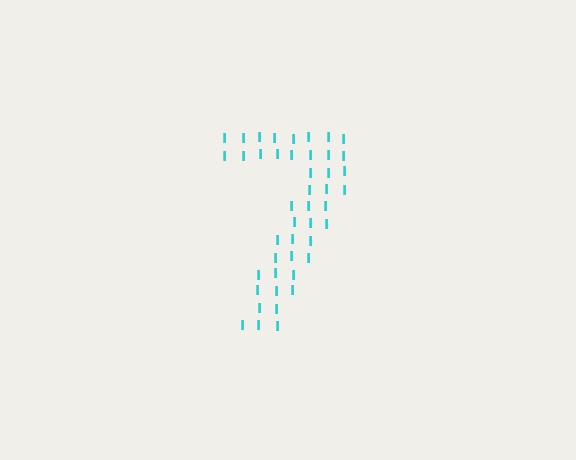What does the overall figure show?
The overall figure shows the digit 7.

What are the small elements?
The small elements are letter I's.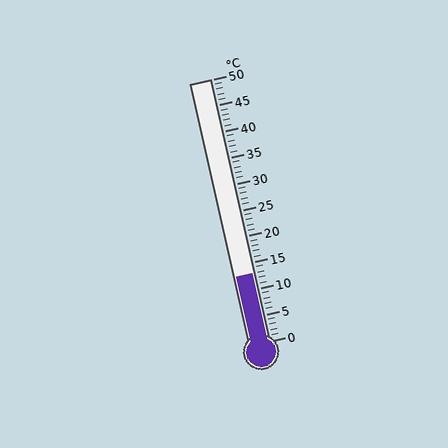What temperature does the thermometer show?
The thermometer shows approximately 13°C.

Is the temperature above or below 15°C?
The temperature is below 15°C.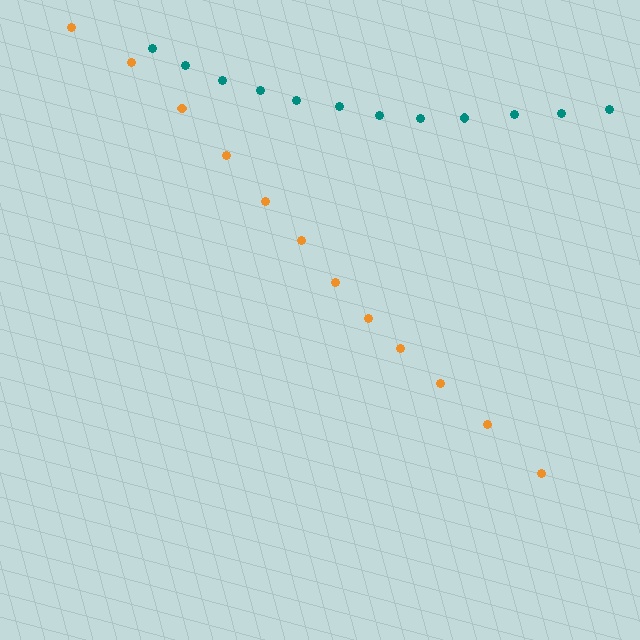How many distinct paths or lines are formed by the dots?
There are 2 distinct paths.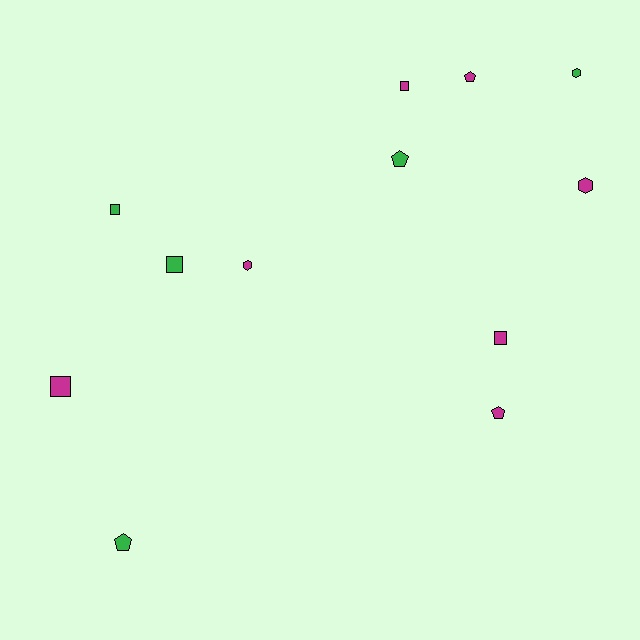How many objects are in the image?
There are 12 objects.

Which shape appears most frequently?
Square, with 5 objects.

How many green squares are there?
There are 2 green squares.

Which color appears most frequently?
Magenta, with 7 objects.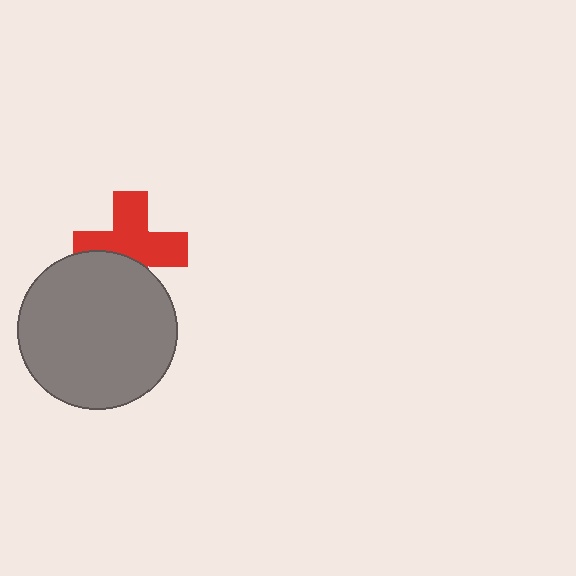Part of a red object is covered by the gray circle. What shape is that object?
It is a cross.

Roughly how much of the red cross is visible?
Most of it is visible (roughly 67%).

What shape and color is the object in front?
The object in front is a gray circle.